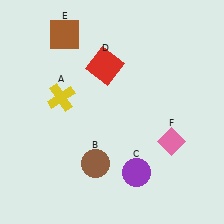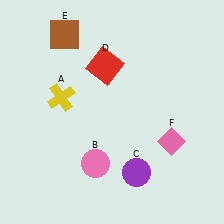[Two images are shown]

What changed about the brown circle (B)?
In Image 1, B is brown. In Image 2, it changed to pink.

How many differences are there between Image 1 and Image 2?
There is 1 difference between the two images.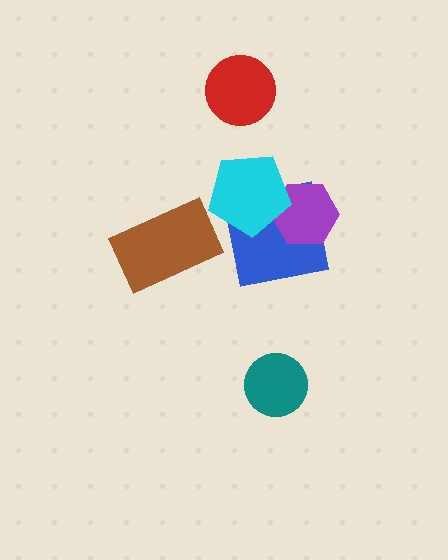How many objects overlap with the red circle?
0 objects overlap with the red circle.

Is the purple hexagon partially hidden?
Yes, it is partially covered by another shape.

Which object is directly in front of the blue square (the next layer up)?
The purple hexagon is directly in front of the blue square.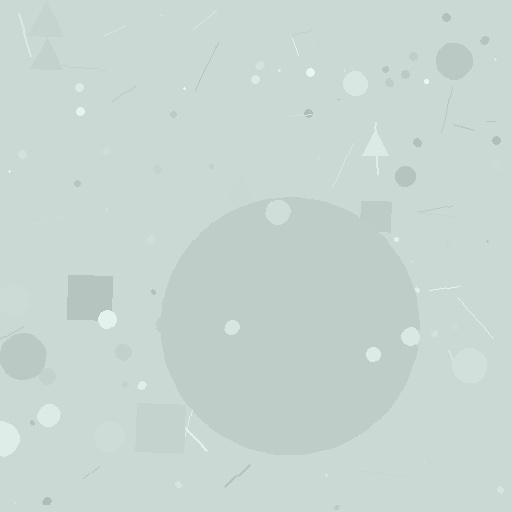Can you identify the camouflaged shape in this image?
The camouflaged shape is a circle.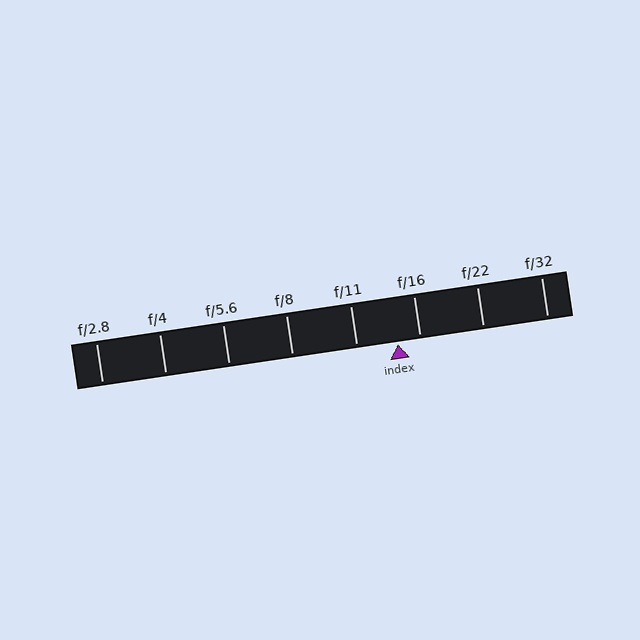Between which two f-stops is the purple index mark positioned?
The index mark is between f/11 and f/16.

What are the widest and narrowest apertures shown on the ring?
The widest aperture shown is f/2.8 and the narrowest is f/32.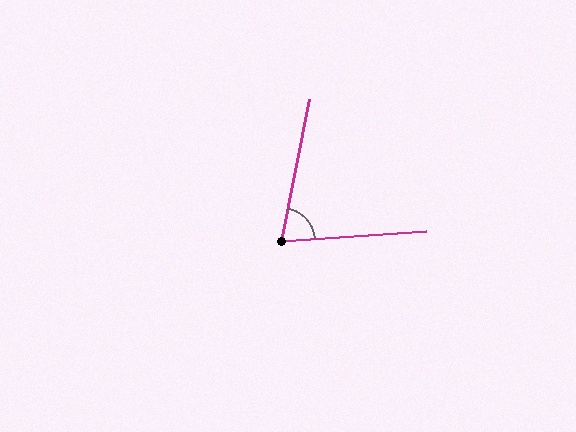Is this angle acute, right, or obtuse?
It is acute.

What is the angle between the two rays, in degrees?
Approximately 75 degrees.